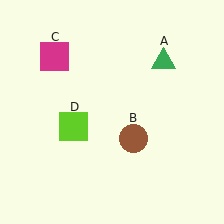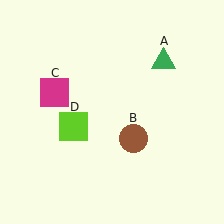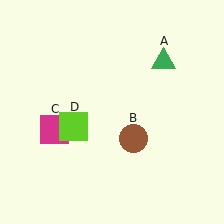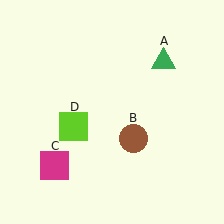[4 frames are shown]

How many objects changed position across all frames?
1 object changed position: magenta square (object C).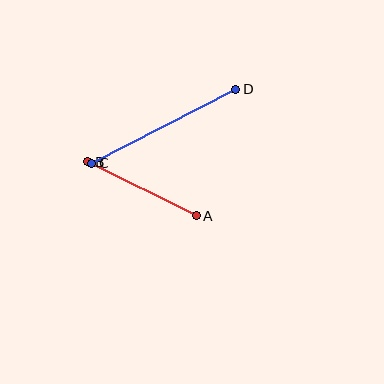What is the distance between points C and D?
The distance is approximately 162 pixels.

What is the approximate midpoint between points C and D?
The midpoint is at approximately (164, 126) pixels.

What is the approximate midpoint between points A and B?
The midpoint is at approximately (142, 189) pixels.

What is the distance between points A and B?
The distance is approximately 121 pixels.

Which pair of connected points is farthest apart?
Points C and D are farthest apart.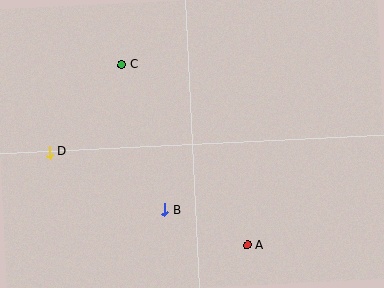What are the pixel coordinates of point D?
Point D is at (50, 152).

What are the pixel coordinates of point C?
Point C is at (122, 64).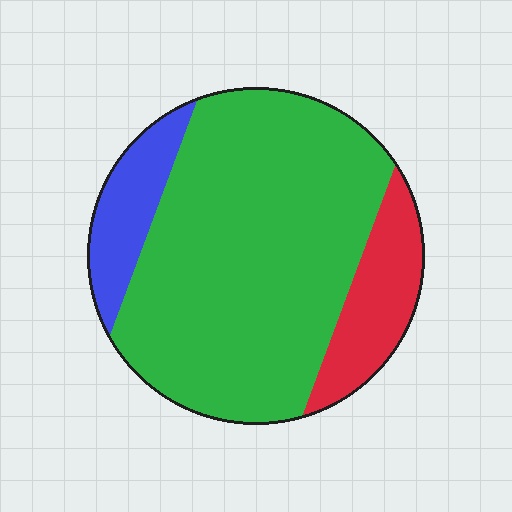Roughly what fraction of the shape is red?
Red takes up about one sixth (1/6) of the shape.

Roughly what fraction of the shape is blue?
Blue takes up about one eighth (1/8) of the shape.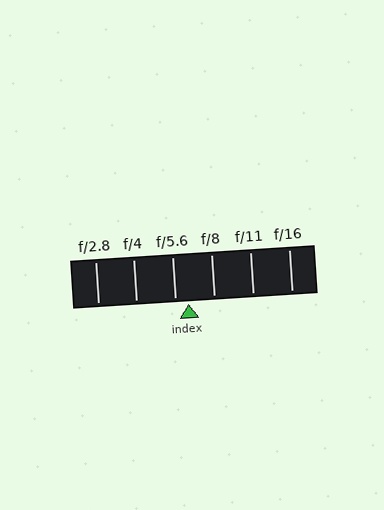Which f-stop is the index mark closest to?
The index mark is closest to f/5.6.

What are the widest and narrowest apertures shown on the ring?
The widest aperture shown is f/2.8 and the narrowest is f/16.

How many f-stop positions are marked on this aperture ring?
There are 6 f-stop positions marked.